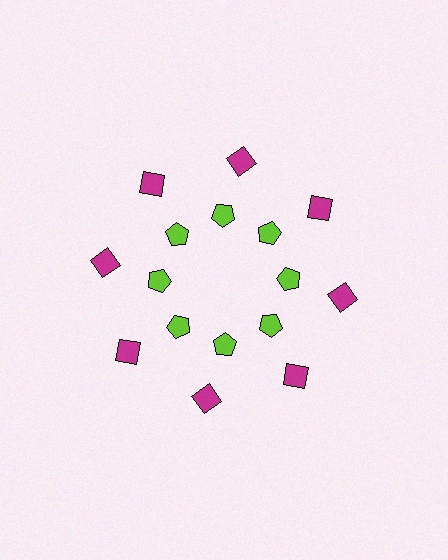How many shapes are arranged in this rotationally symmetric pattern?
There are 16 shapes, arranged in 8 groups of 2.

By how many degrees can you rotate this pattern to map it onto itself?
The pattern maps onto itself every 45 degrees of rotation.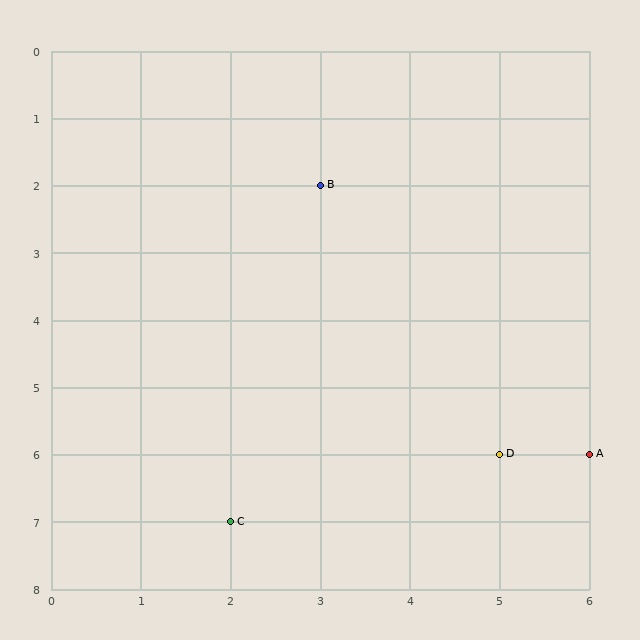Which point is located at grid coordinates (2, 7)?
Point C is at (2, 7).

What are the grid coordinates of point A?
Point A is at grid coordinates (6, 6).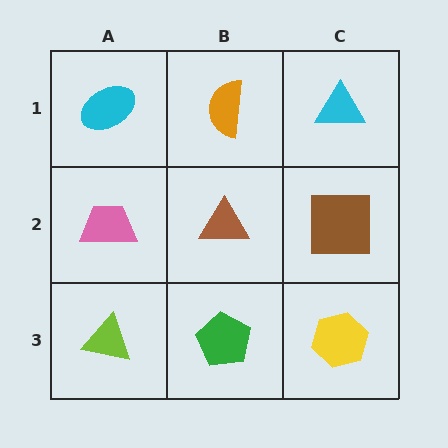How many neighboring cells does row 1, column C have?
2.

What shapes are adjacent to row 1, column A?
A pink trapezoid (row 2, column A), an orange semicircle (row 1, column B).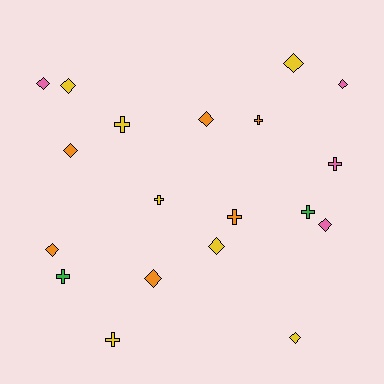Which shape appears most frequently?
Diamond, with 11 objects.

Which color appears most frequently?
Yellow, with 7 objects.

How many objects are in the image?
There are 19 objects.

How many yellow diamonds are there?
There are 4 yellow diamonds.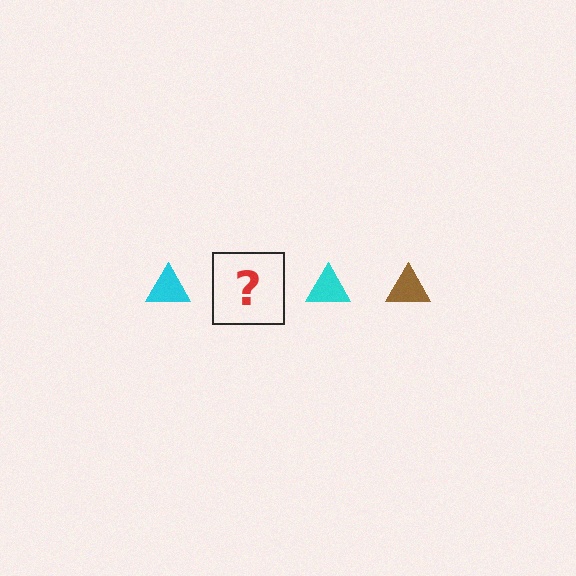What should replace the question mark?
The question mark should be replaced with a brown triangle.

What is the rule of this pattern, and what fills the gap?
The rule is that the pattern cycles through cyan, brown triangles. The gap should be filled with a brown triangle.